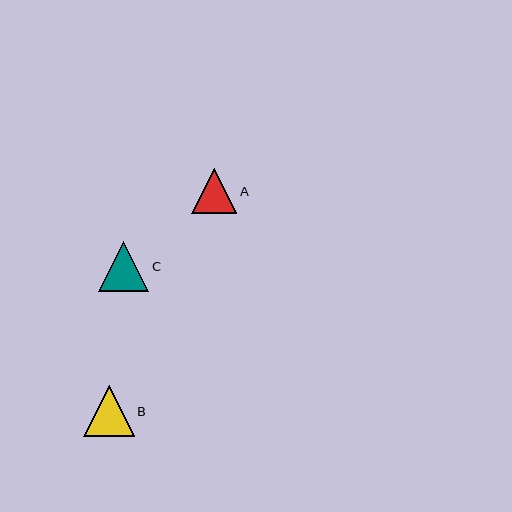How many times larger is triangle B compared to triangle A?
Triangle B is approximately 1.1 times the size of triangle A.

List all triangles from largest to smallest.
From largest to smallest: B, C, A.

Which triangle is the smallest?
Triangle A is the smallest with a size of approximately 45 pixels.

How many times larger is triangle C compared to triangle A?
Triangle C is approximately 1.1 times the size of triangle A.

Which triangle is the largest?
Triangle B is the largest with a size of approximately 51 pixels.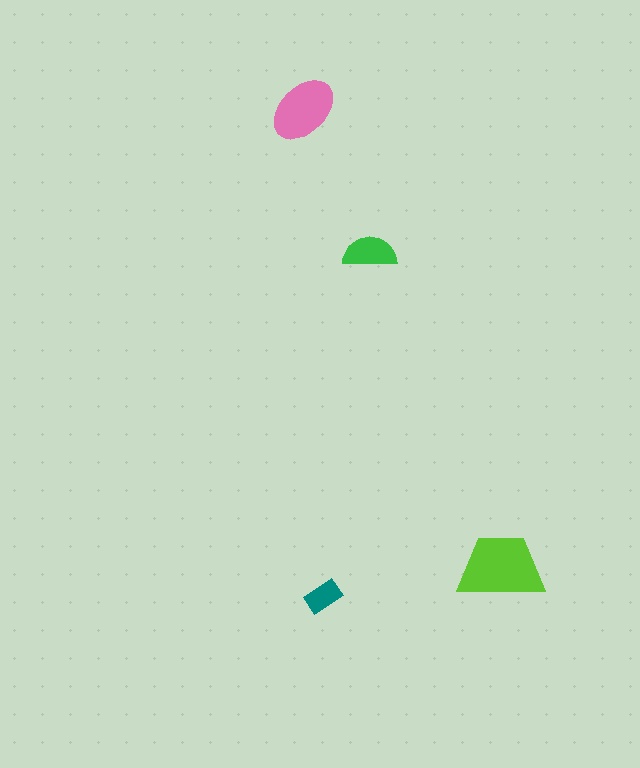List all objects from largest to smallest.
The lime trapezoid, the pink ellipse, the green semicircle, the teal rectangle.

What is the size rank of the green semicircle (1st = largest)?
3rd.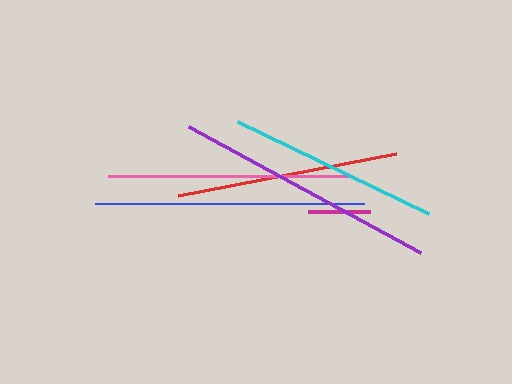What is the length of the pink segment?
The pink segment is approximately 243 pixels long.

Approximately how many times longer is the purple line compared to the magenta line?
The purple line is approximately 4.2 times the length of the magenta line.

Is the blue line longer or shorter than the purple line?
The blue line is longer than the purple line.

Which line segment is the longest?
The blue line is the longest at approximately 269 pixels.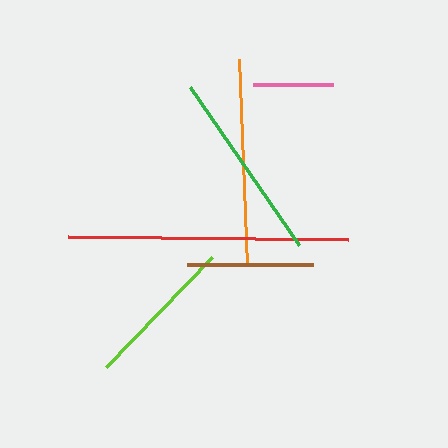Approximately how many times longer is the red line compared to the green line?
The red line is approximately 1.5 times the length of the green line.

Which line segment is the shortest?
The pink line is the shortest at approximately 80 pixels.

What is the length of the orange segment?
The orange segment is approximately 206 pixels long.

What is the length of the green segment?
The green segment is approximately 192 pixels long.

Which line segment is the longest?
The red line is the longest at approximately 280 pixels.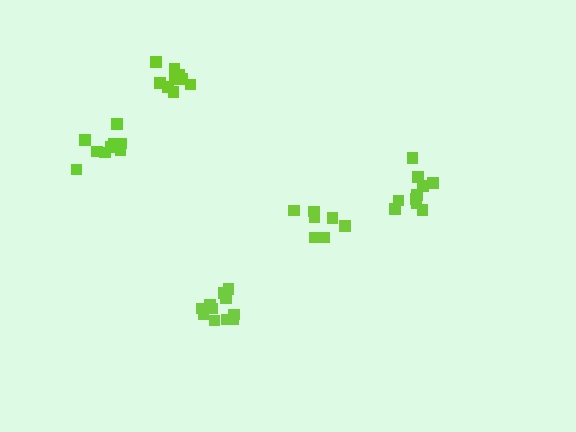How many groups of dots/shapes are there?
There are 5 groups.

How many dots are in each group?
Group 1: 11 dots, Group 2: 10 dots, Group 3: 7 dots, Group 4: 9 dots, Group 5: 10 dots (47 total).